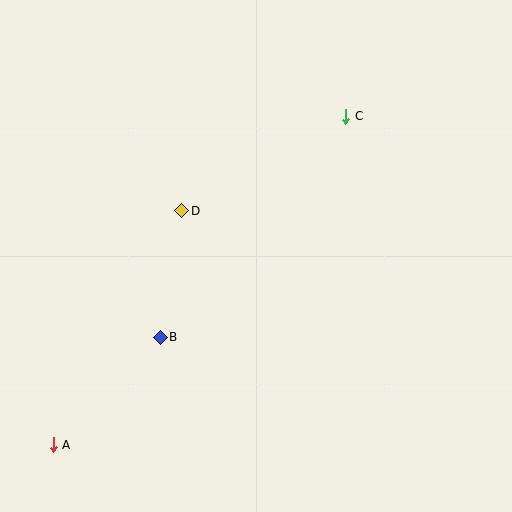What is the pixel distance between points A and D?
The distance between A and D is 267 pixels.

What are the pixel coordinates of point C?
Point C is at (346, 116).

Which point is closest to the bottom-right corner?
Point B is closest to the bottom-right corner.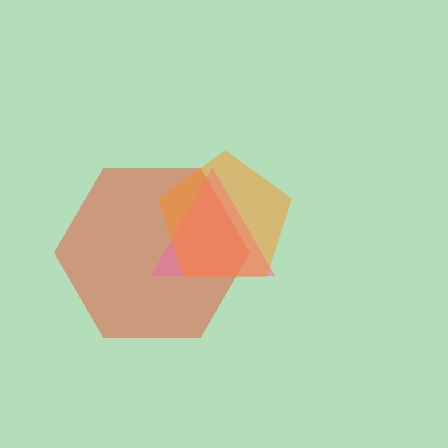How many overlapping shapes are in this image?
There are 3 overlapping shapes in the image.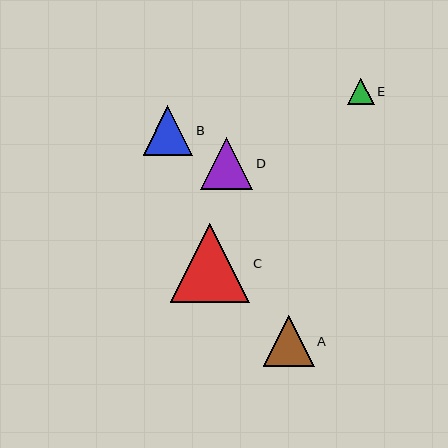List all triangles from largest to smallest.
From largest to smallest: C, D, A, B, E.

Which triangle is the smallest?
Triangle E is the smallest with a size of approximately 26 pixels.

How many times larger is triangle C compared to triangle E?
Triangle C is approximately 3.0 times the size of triangle E.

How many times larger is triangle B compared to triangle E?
Triangle B is approximately 1.9 times the size of triangle E.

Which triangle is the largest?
Triangle C is the largest with a size of approximately 80 pixels.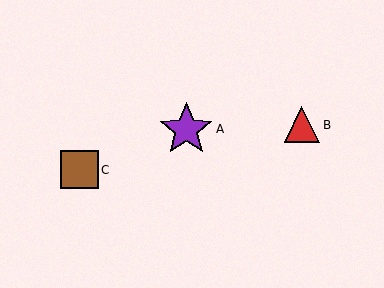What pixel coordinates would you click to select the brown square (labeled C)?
Click at (79, 170) to select the brown square C.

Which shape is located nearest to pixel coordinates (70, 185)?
The brown square (labeled C) at (79, 170) is nearest to that location.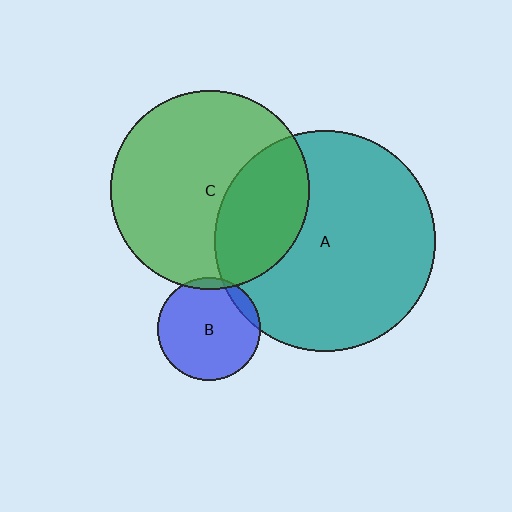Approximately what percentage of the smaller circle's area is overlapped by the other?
Approximately 30%.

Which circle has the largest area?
Circle A (teal).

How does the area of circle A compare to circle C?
Approximately 1.2 times.